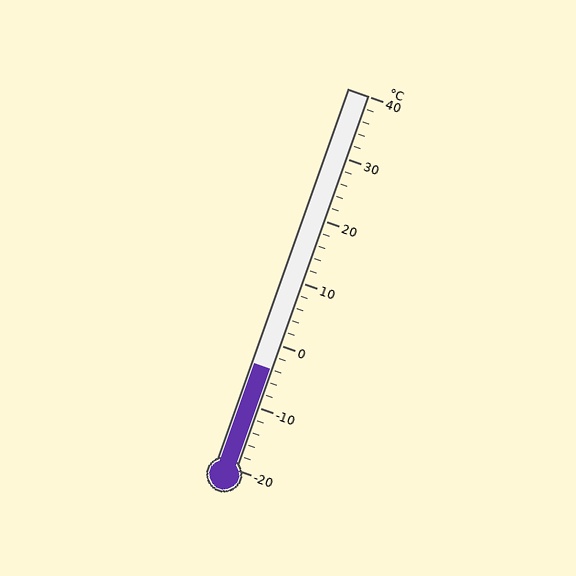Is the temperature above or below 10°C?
The temperature is below 10°C.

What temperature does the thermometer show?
The thermometer shows approximately -4°C.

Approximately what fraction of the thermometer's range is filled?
The thermometer is filled to approximately 25% of its range.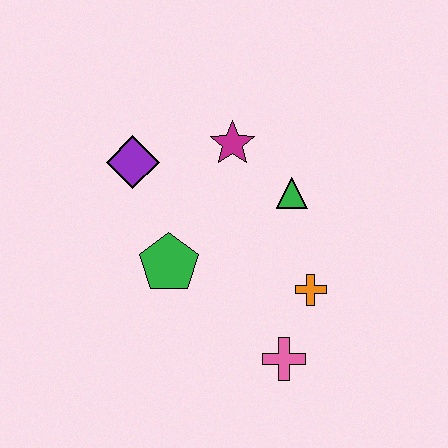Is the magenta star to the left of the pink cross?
Yes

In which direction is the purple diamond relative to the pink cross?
The purple diamond is above the pink cross.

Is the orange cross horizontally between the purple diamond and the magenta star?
No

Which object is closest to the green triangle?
The magenta star is closest to the green triangle.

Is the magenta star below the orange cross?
No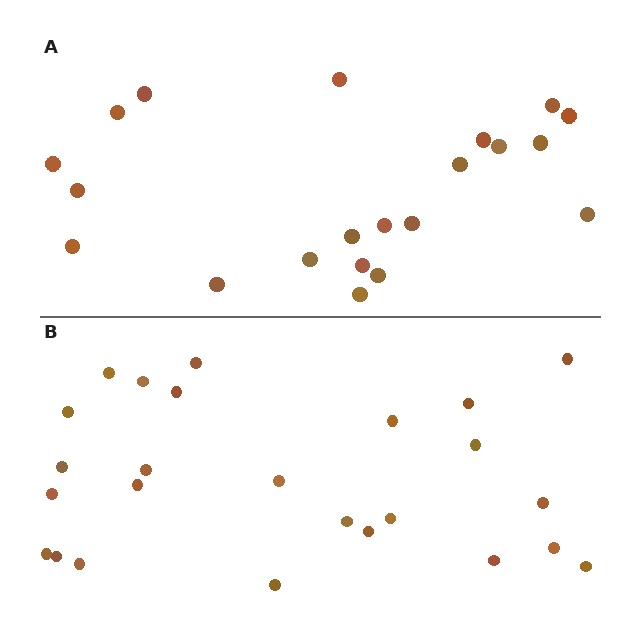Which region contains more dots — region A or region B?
Region B (the bottom region) has more dots.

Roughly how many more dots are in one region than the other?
Region B has about 4 more dots than region A.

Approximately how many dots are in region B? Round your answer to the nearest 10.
About 20 dots. (The exact count is 25, which rounds to 20.)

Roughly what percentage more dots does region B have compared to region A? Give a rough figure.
About 20% more.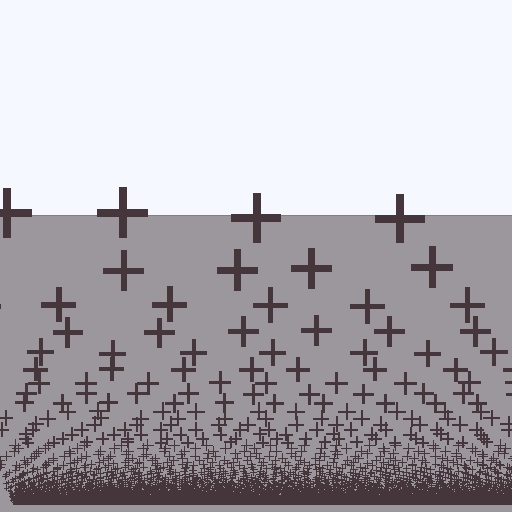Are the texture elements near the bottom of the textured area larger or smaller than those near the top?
Smaller. The gradient is inverted — elements near the bottom are smaller and denser.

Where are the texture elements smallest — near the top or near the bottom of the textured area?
Near the bottom.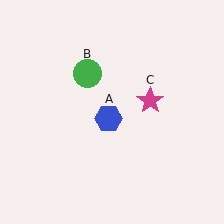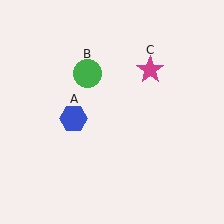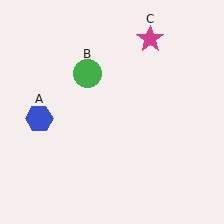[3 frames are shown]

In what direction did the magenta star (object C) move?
The magenta star (object C) moved up.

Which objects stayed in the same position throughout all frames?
Green circle (object B) remained stationary.